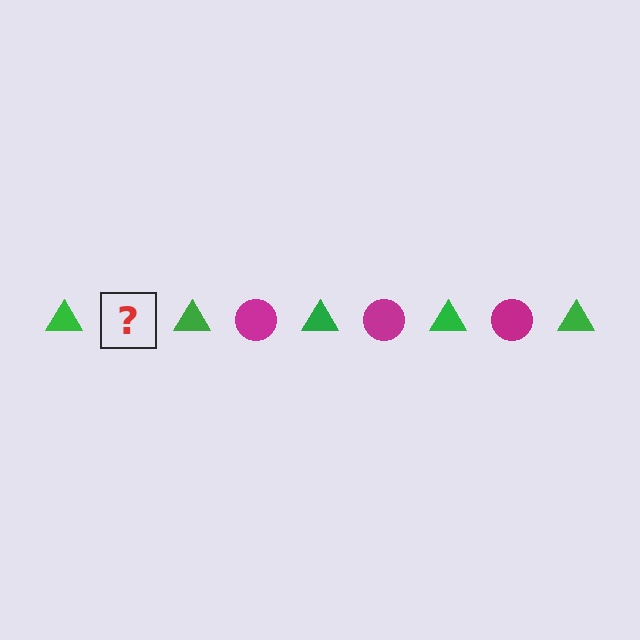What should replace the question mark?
The question mark should be replaced with a magenta circle.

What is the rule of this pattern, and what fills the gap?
The rule is that the pattern alternates between green triangle and magenta circle. The gap should be filled with a magenta circle.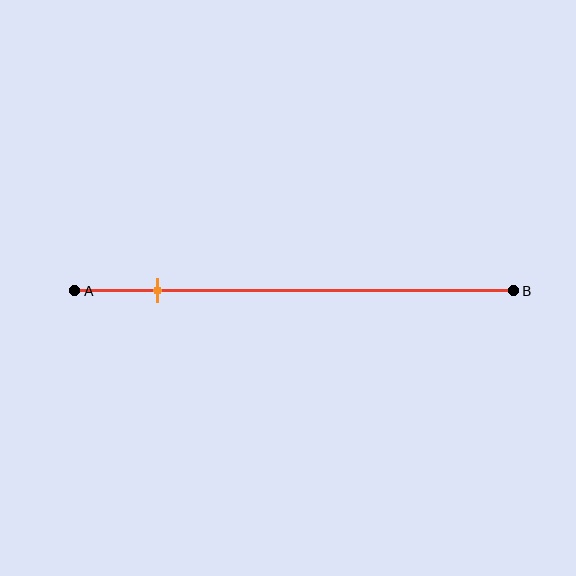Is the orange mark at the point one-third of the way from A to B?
No, the mark is at about 20% from A, not at the 33% one-third point.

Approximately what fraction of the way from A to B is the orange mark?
The orange mark is approximately 20% of the way from A to B.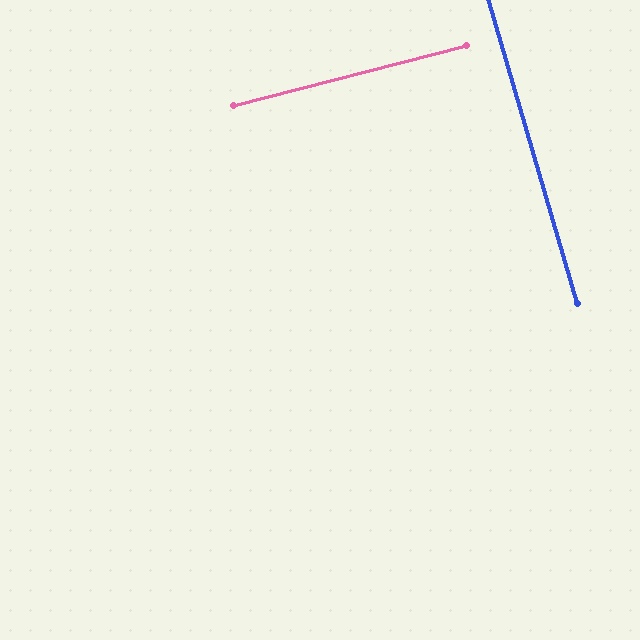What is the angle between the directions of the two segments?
Approximately 88 degrees.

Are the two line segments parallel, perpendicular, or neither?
Perpendicular — they meet at approximately 88°.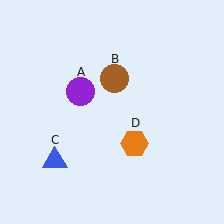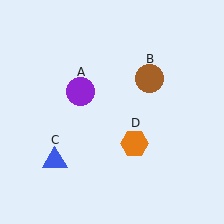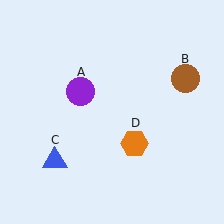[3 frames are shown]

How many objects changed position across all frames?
1 object changed position: brown circle (object B).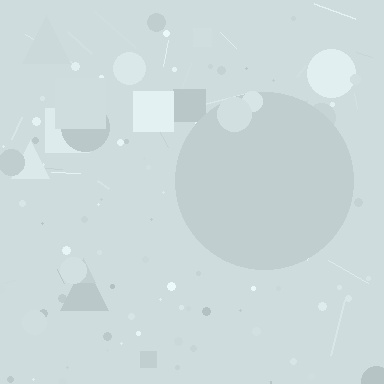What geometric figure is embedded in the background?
A circle is embedded in the background.